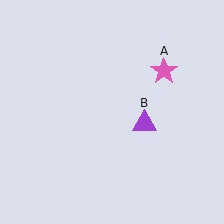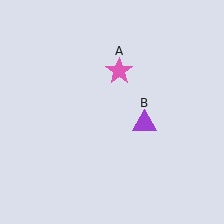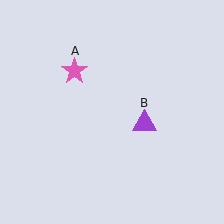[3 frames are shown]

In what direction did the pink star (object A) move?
The pink star (object A) moved left.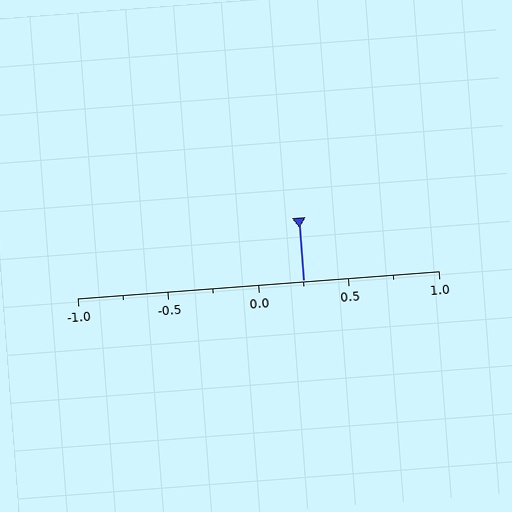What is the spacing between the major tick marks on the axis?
The major ticks are spaced 0.5 apart.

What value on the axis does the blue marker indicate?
The marker indicates approximately 0.25.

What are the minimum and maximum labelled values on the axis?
The axis runs from -1.0 to 1.0.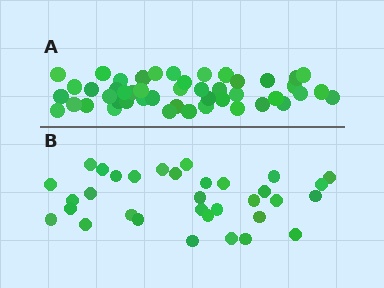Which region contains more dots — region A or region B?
Region A (the top region) has more dots.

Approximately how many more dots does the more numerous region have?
Region A has approximately 15 more dots than region B.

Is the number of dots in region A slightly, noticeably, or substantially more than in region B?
Region A has noticeably more, but not dramatically so. The ratio is roughly 1.4 to 1.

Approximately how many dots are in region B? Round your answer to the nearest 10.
About 30 dots. (The exact count is 33, which rounds to 30.)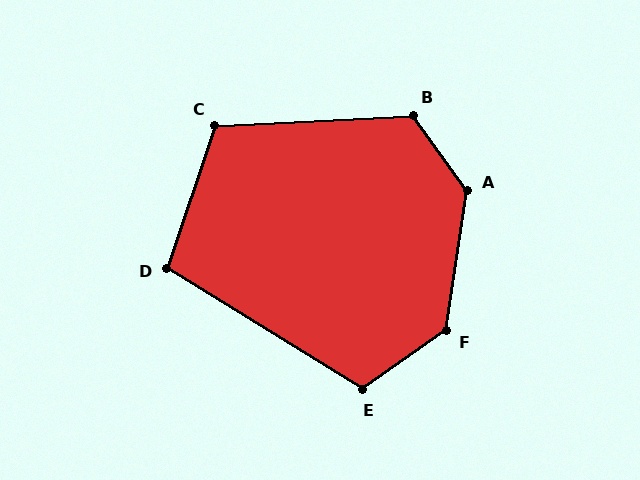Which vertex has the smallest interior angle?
D, at approximately 103 degrees.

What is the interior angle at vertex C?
Approximately 111 degrees (obtuse).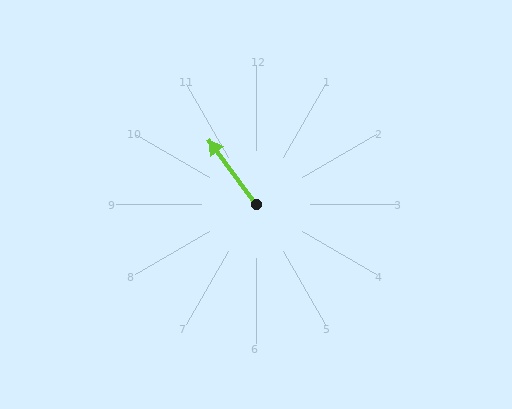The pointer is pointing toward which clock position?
Roughly 11 o'clock.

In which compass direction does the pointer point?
Northwest.